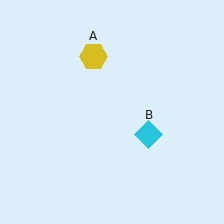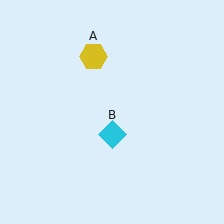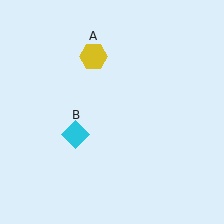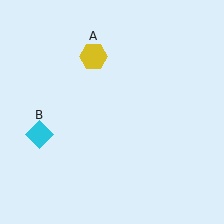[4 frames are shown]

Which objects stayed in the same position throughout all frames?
Yellow hexagon (object A) remained stationary.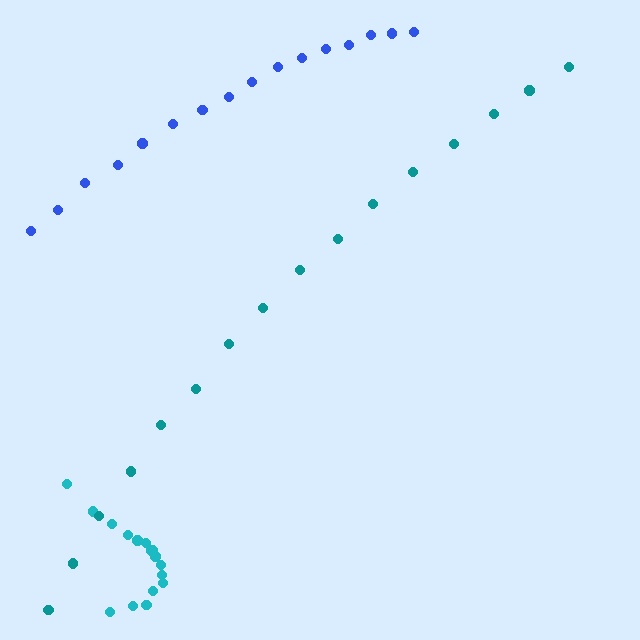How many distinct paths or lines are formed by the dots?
There are 3 distinct paths.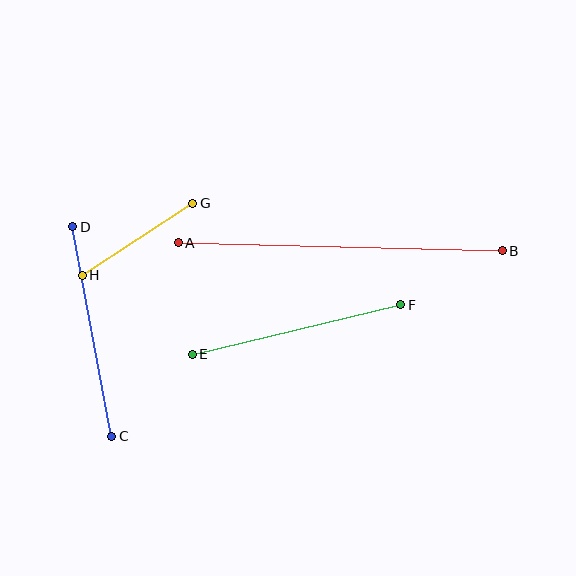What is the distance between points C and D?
The distance is approximately 213 pixels.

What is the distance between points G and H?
The distance is approximately 132 pixels.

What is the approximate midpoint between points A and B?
The midpoint is at approximately (340, 247) pixels.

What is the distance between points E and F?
The distance is approximately 214 pixels.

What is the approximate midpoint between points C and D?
The midpoint is at approximately (92, 331) pixels.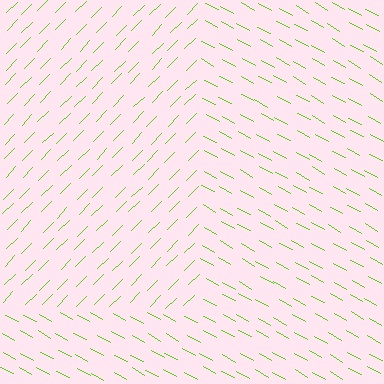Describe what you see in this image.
The image is filled with small lime line segments. A rectangle region in the image has lines oriented differently from the surrounding lines, creating a visible texture boundary.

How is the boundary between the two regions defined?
The boundary is defined purely by a change in line orientation (approximately 74 degrees difference). All lines are the same color and thickness.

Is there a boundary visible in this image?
Yes, there is a texture boundary formed by a change in line orientation.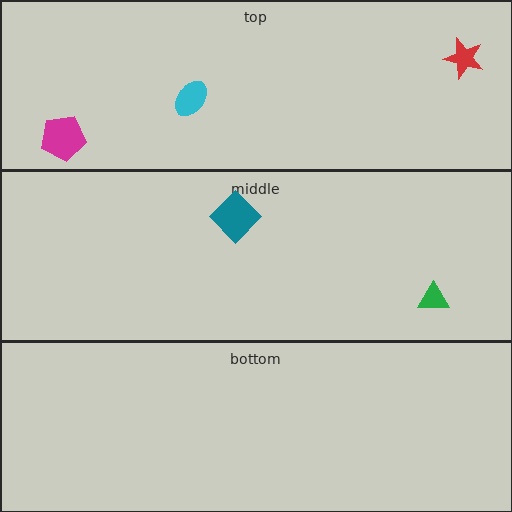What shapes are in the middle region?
The teal diamond, the green triangle.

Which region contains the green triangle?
The middle region.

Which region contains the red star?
The top region.